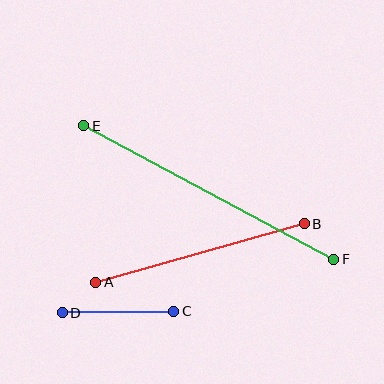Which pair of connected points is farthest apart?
Points E and F are farthest apart.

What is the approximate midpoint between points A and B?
The midpoint is at approximately (200, 253) pixels.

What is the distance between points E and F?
The distance is approximately 284 pixels.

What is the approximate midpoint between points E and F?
The midpoint is at approximately (209, 192) pixels.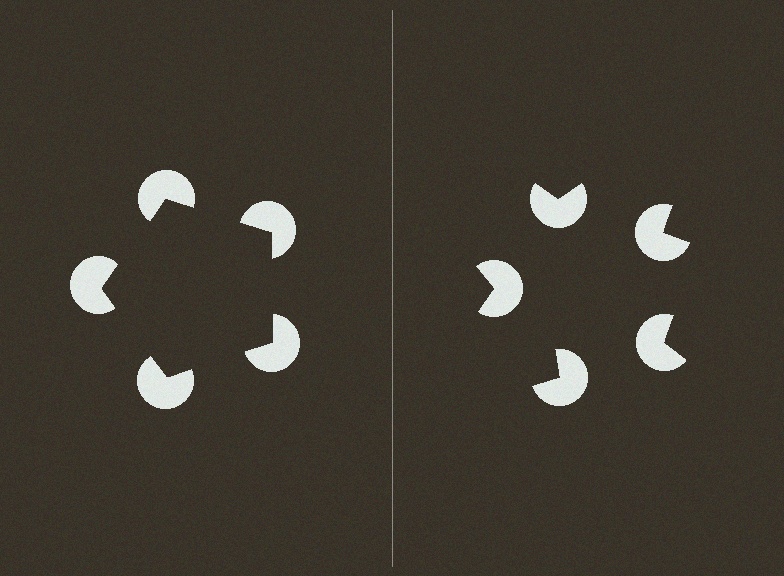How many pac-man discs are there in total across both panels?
10 — 5 on each side.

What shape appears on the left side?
An illusory pentagon.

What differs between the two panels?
The pac-man discs are positioned identically on both sides; only the wedge orientations differ. On the left they align to a pentagon; on the right they are misaligned.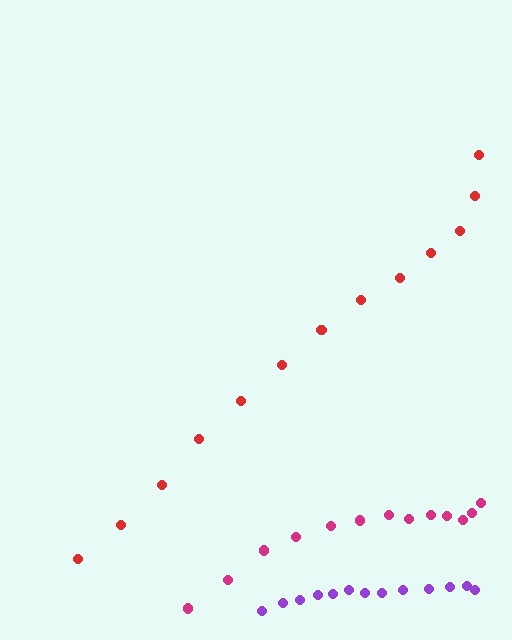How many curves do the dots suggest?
There are 3 distinct paths.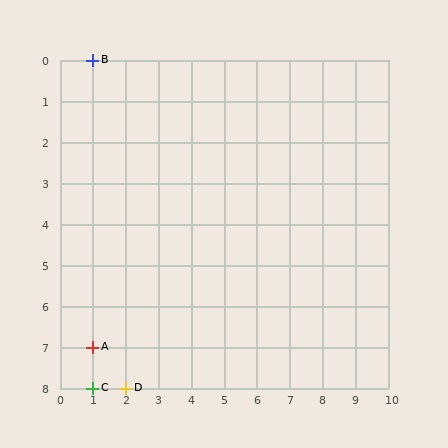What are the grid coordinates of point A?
Point A is at grid coordinates (1, 7).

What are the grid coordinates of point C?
Point C is at grid coordinates (1, 8).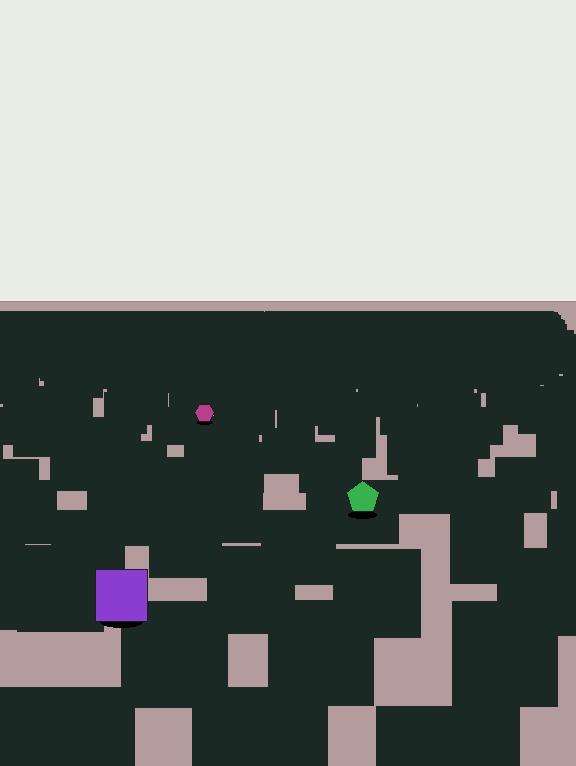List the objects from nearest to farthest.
From nearest to farthest: the purple square, the green pentagon, the magenta hexagon.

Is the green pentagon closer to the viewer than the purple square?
No. The purple square is closer — you can tell from the texture gradient: the ground texture is coarser near it.